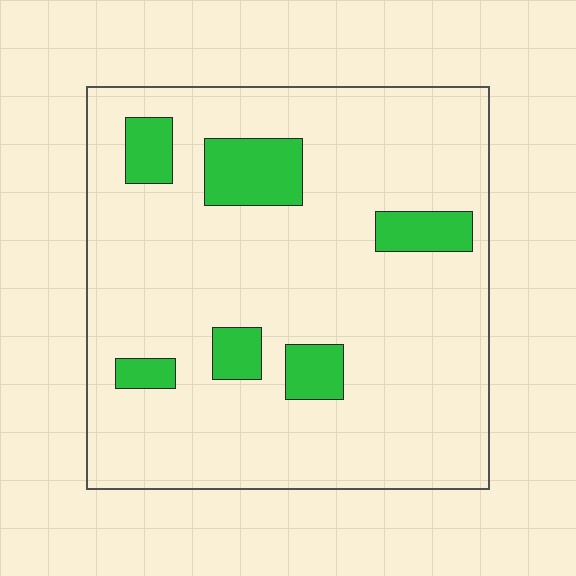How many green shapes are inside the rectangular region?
6.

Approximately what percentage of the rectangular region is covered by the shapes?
Approximately 15%.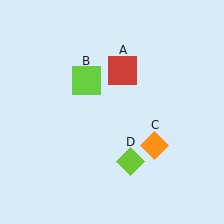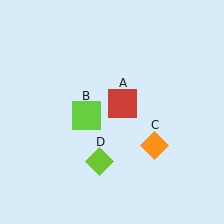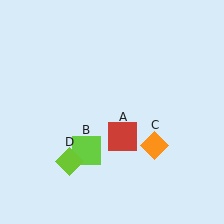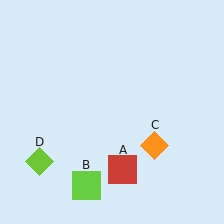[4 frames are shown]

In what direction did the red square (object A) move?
The red square (object A) moved down.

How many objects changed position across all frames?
3 objects changed position: red square (object A), lime square (object B), lime diamond (object D).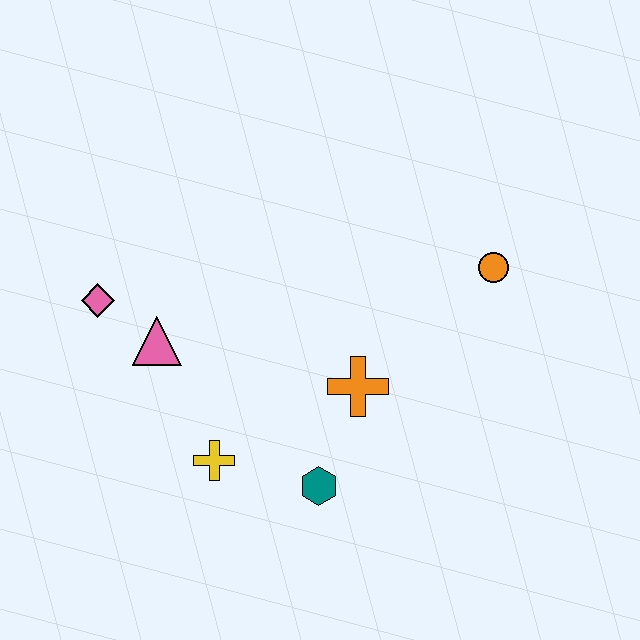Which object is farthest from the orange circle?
The pink diamond is farthest from the orange circle.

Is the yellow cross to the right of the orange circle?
No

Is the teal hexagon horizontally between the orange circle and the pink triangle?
Yes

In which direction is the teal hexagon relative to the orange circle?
The teal hexagon is below the orange circle.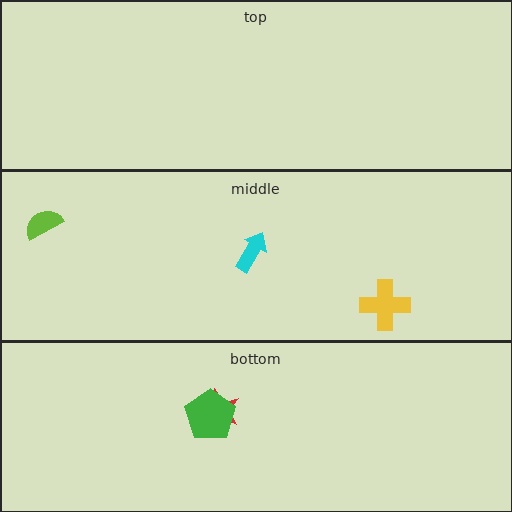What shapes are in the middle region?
The yellow cross, the cyan arrow, the lime semicircle.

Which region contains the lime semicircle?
The middle region.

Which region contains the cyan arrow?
The middle region.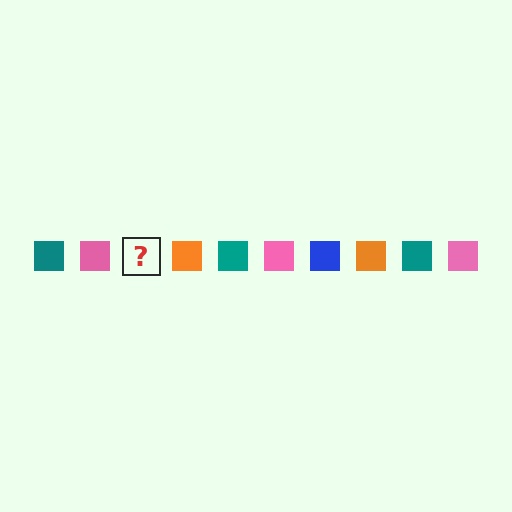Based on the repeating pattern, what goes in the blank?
The blank should be a blue square.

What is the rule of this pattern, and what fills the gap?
The rule is that the pattern cycles through teal, pink, blue, orange squares. The gap should be filled with a blue square.